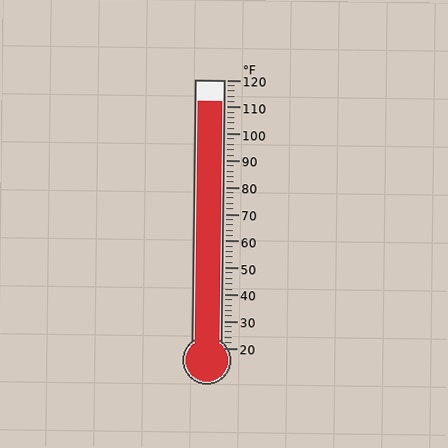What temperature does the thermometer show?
The thermometer shows approximately 112°F.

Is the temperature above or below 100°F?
The temperature is above 100°F.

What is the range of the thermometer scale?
The thermometer scale ranges from 20°F to 120°F.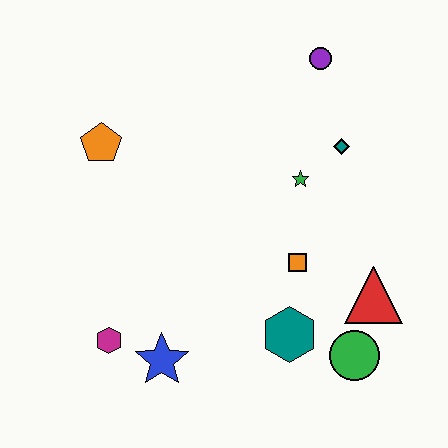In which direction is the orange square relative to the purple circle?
The orange square is below the purple circle.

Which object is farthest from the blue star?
The purple circle is farthest from the blue star.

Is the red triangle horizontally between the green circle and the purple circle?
No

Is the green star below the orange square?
No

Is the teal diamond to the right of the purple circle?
Yes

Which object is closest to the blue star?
The magenta hexagon is closest to the blue star.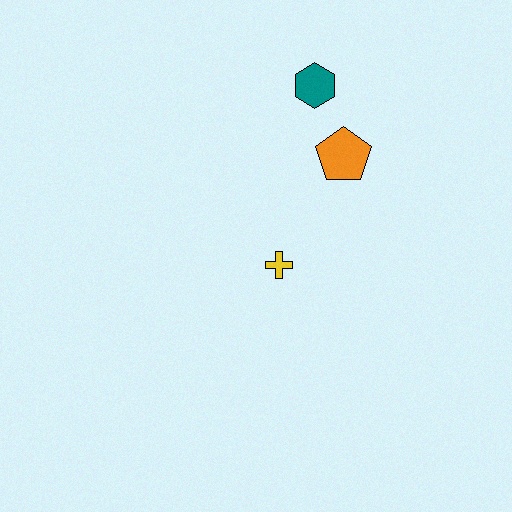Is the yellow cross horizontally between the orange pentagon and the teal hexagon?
No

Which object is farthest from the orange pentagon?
The yellow cross is farthest from the orange pentagon.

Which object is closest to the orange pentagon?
The teal hexagon is closest to the orange pentagon.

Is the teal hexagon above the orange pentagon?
Yes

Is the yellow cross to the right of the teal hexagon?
No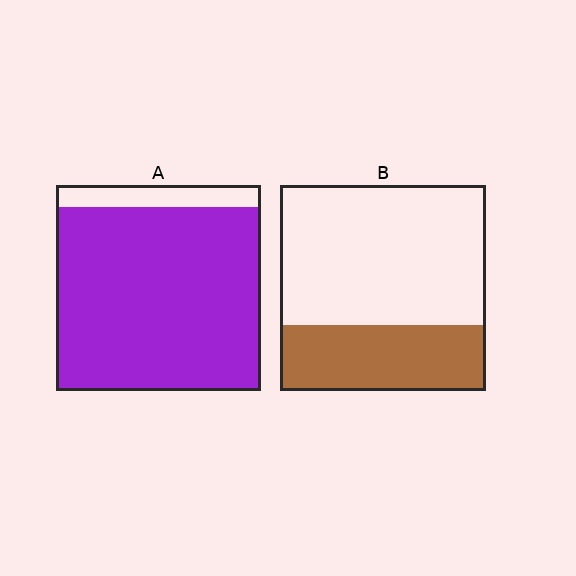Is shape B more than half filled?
No.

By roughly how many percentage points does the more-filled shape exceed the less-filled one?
By roughly 55 percentage points (A over B).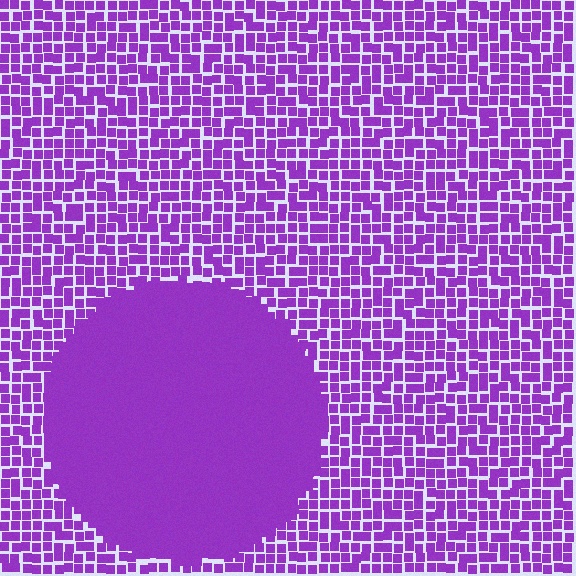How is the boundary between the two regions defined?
The boundary is defined by a change in element density (approximately 2.0x ratio). All elements are the same color, size, and shape.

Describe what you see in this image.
The image contains small purple elements arranged at two different densities. A circle-shaped region is visible where the elements are more densely packed than the surrounding area.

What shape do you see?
I see a circle.